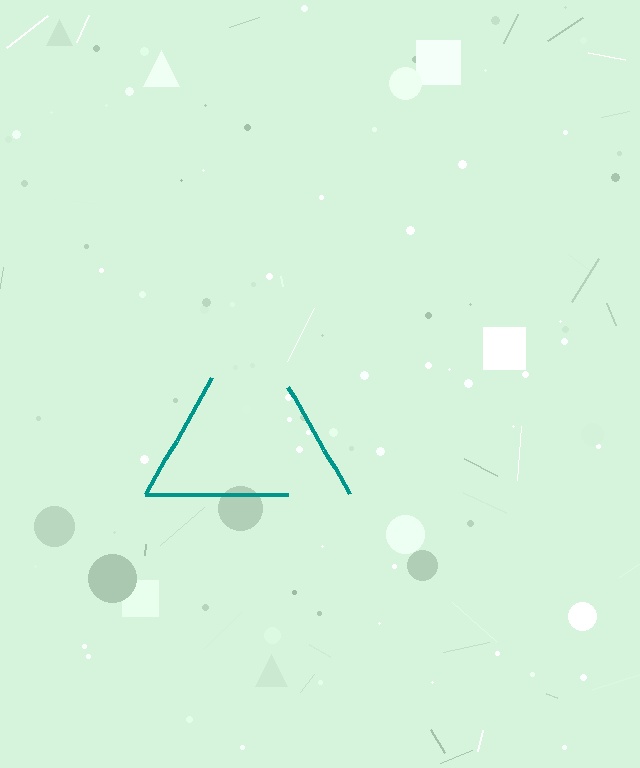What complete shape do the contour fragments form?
The contour fragments form a triangle.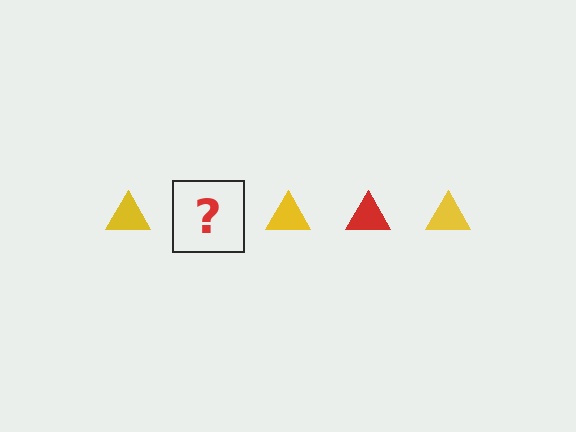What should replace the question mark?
The question mark should be replaced with a red triangle.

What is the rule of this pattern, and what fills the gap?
The rule is that the pattern cycles through yellow, red triangles. The gap should be filled with a red triangle.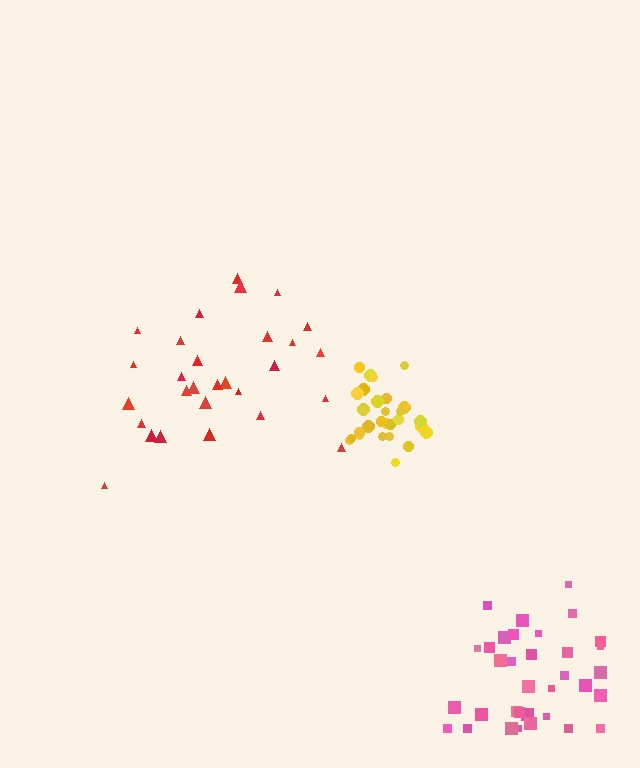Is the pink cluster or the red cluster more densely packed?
Pink.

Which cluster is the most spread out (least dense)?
Red.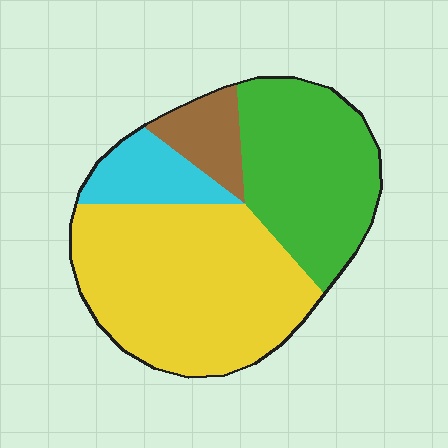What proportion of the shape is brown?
Brown takes up about one tenth (1/10) of the shape.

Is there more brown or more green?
Green.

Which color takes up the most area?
Yellow, at roughly 50%.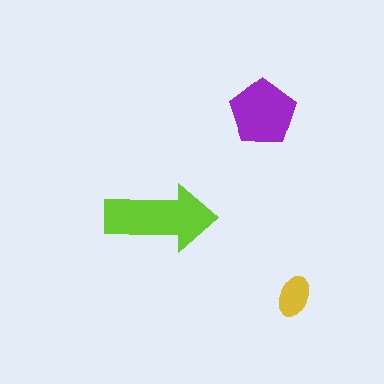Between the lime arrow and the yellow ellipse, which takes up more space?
The lime arrow.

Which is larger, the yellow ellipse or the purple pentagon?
The purple pentagon.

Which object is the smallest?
The yellow ellipse.